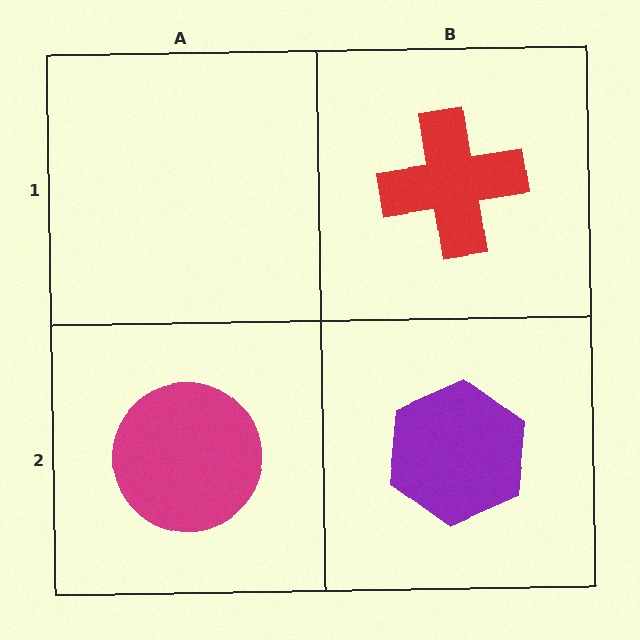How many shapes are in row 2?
2 shapes.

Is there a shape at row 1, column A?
No, that cell is empty.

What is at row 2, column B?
A purple hexagon.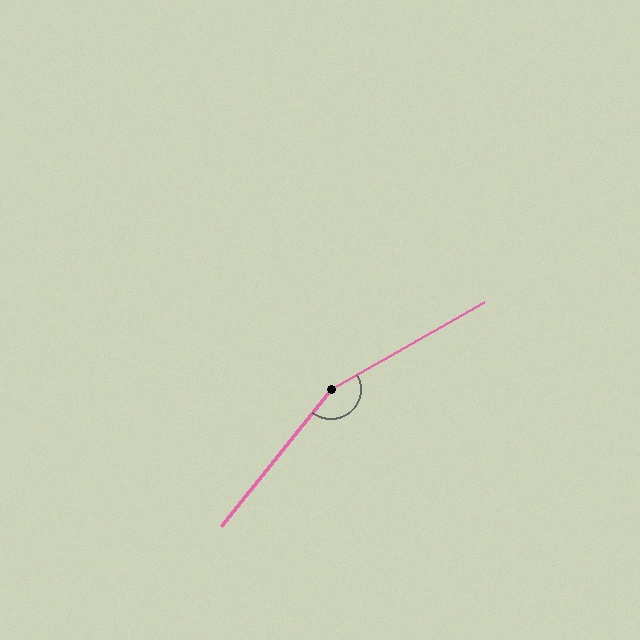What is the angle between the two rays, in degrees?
Approximately 158 degrees.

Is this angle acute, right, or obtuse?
It is obtuse.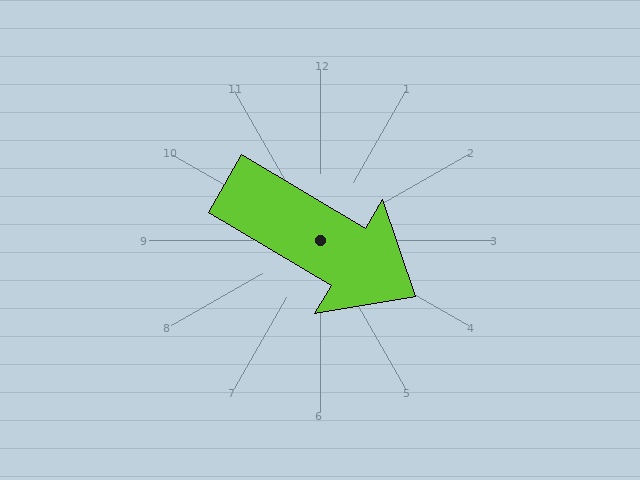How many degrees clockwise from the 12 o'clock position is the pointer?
Approximately 121 degrees.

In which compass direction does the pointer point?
Southeast.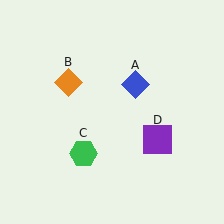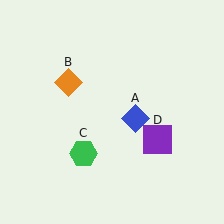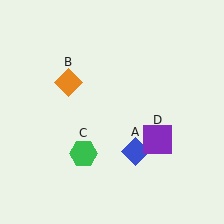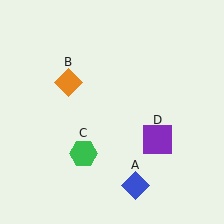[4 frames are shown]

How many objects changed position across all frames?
1 object changed position: blue diamond (object A).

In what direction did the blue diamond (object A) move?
The blue diamond (object A) moved down.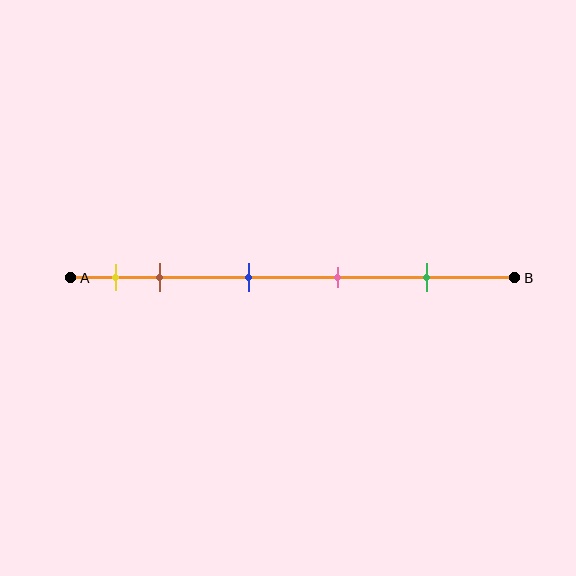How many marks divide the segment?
There are 5 marks dividing the segment.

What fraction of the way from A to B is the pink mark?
The pink mark is approximately 60% (0.6) of the way from A to B.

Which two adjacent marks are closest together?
The yellow and brown marks are the closest adjacent pair.